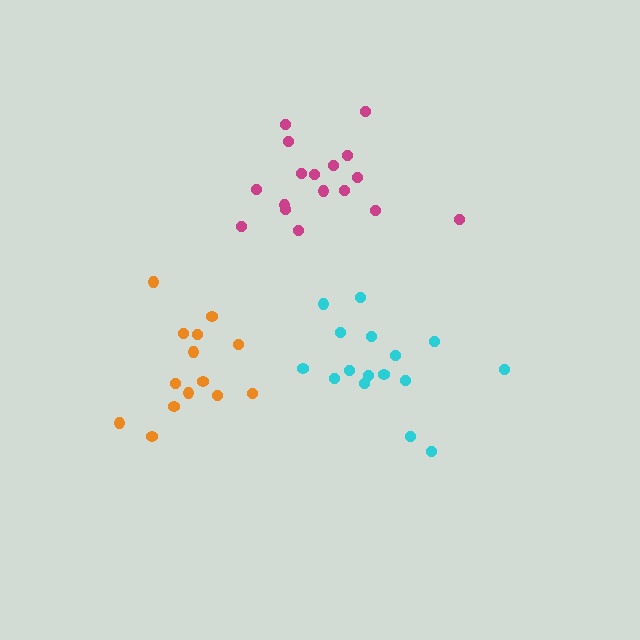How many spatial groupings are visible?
There are 3 spatial groupings.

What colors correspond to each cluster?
The clusters are colored: magenta, cyan, orange.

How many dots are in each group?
Group 1: 17 dots, Group 2: 16 dots, Group 3: 14 dots (47 total).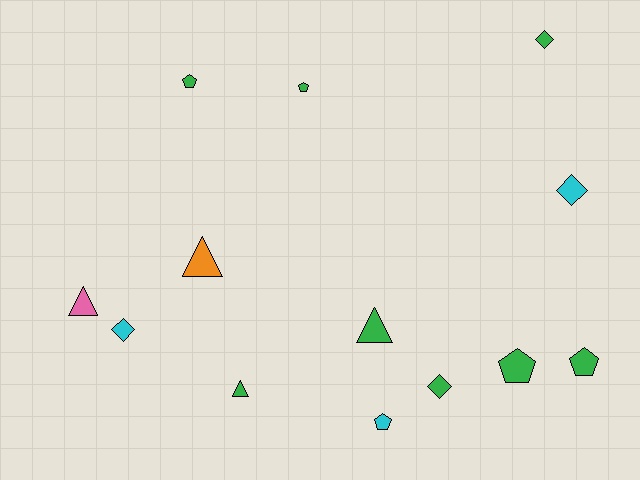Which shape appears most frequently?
Pentagon, with 5 objects.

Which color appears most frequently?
Green, with 8 objects.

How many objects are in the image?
There are 13 objects.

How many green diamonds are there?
There are 2 green diamonds.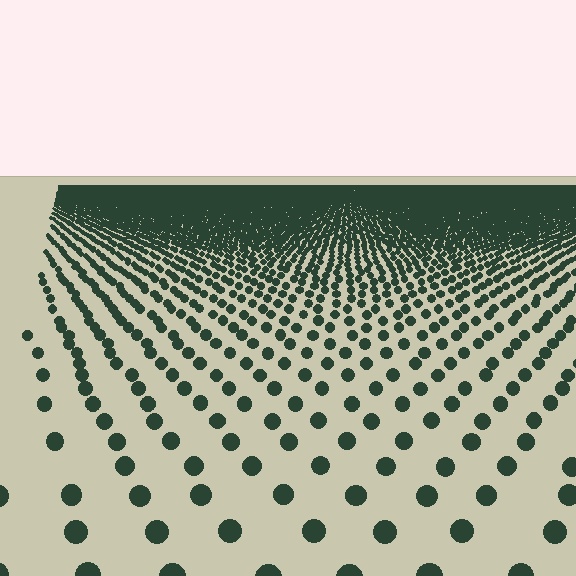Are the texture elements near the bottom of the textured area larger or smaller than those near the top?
Larger. Near the bottom, elements are closer to the viewer and appear at a bigger on-screen size.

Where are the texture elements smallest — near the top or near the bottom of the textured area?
Near the top.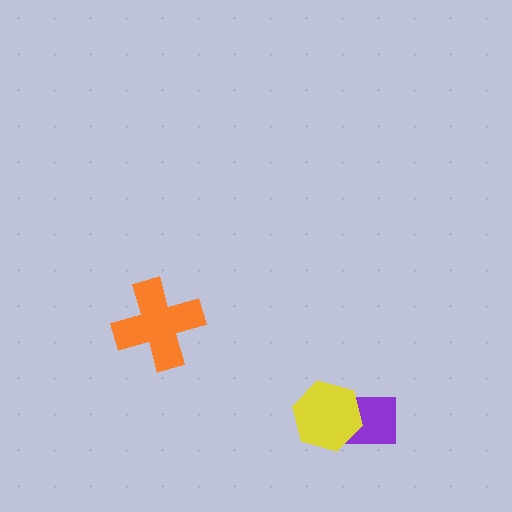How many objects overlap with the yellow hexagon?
1 object overlaps with the yellow hexagon.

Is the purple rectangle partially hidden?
Yes, it is partially covered by another shape.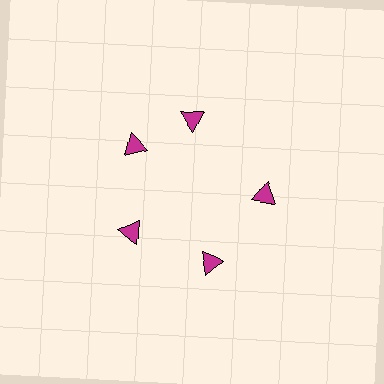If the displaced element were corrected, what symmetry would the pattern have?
It would have 5-fold rotational symmetry — the pattern would map onto itself every 72 degrees.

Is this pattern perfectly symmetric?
No. The 5 magenta triangles are arranged in a ring, but one element near the 1 o'clock position is rotated out of alignment along the ring, breaking the 5-fold rotational symmetry.